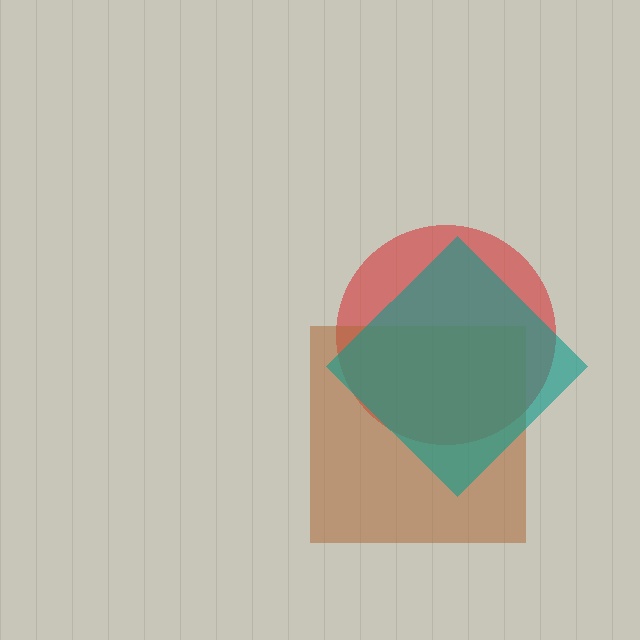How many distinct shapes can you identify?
There are 3 distinct shapes: a red circle, a brown square, a teal diamond.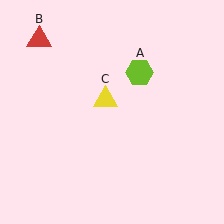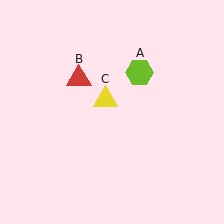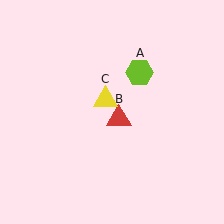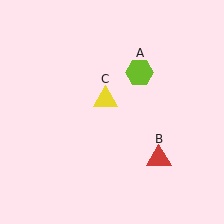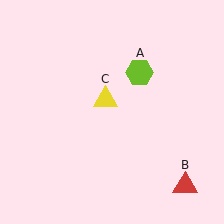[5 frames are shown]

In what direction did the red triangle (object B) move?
The red triangle (object B) moved down and to the right.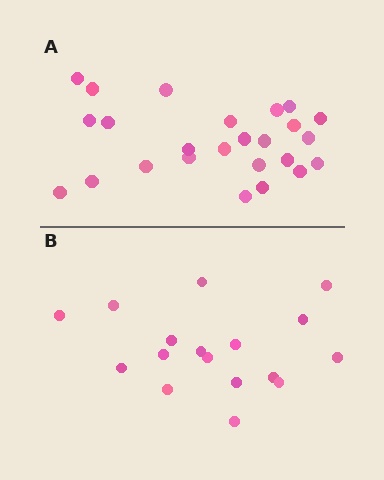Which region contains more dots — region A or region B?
Region A (the top region) has more dots.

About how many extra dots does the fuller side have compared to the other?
Region A has roughly 8 or so more dots than region B.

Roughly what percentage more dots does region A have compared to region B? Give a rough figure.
About 45% more.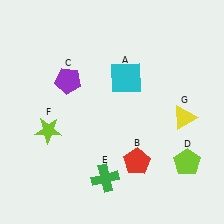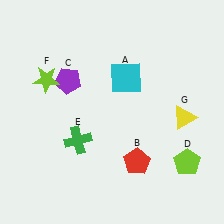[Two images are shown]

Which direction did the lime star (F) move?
The lime star (F) moved up.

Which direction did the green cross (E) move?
The green cross (E) moved up.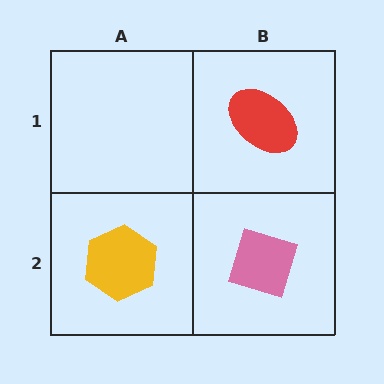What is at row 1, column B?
A red ellipse.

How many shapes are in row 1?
1 shape.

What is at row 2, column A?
A yellow hexagon.